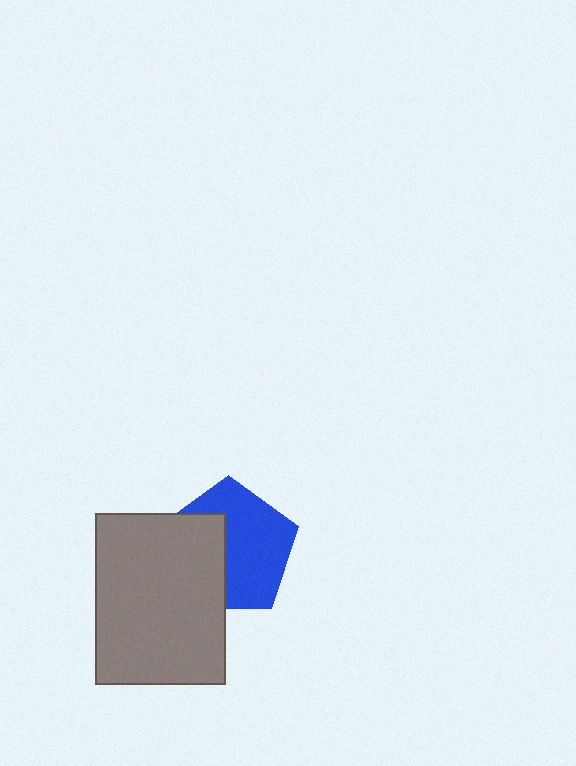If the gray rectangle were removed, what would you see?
You would see the complete blue pentagon.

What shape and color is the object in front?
The object in front is a gray rectangle.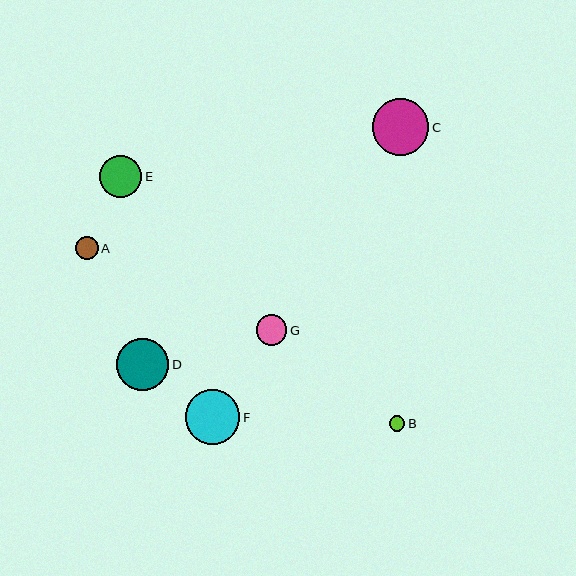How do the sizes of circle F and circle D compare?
Circle F and circle D are approximately the same size.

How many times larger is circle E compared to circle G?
Circle E is approximately 1.4 times the size of circle G.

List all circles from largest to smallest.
From largest to smallest: C, F, D, E, G, A, B.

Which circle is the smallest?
Circle B is the smallest with a size of approximately 16 pixels.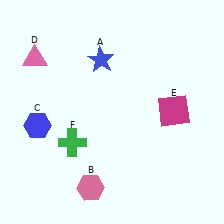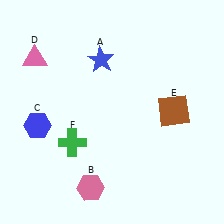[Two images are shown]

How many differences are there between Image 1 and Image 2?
There is 1 difference between the two images.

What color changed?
The square (E) changed from magenta in Image 1 to brown in Image 2.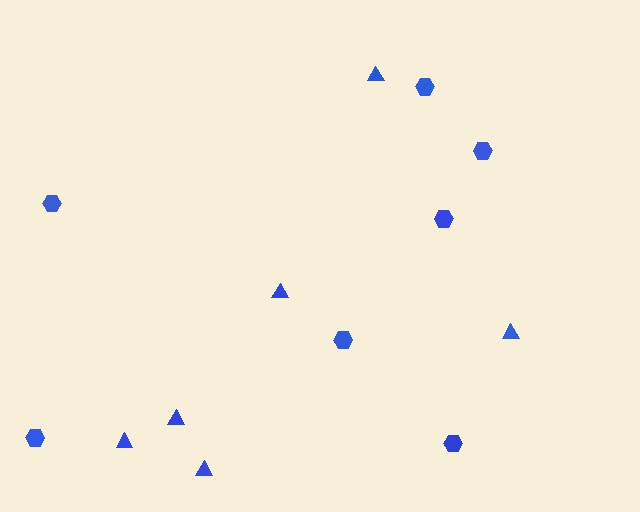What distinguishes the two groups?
There are 2 groups: one group of triangles (6) and one group of hexagons (7).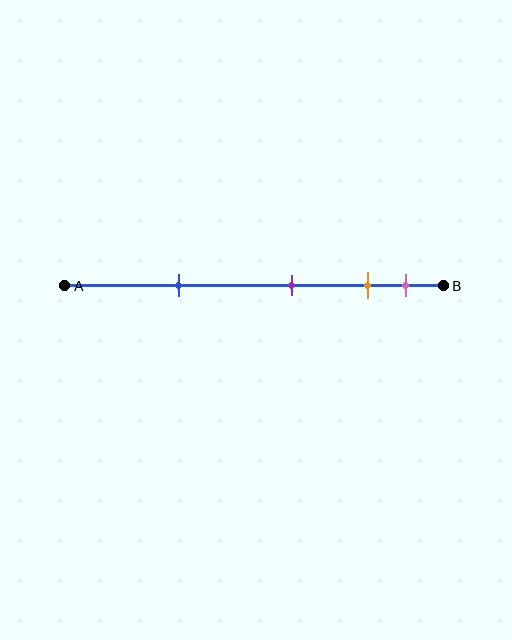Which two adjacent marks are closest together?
The orange and pink marks are the closest adjacent pair.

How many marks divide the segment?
There are 4 marks dividing the segment.